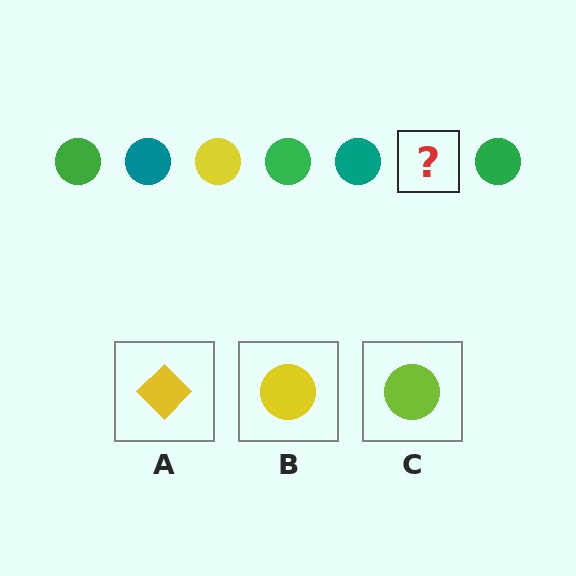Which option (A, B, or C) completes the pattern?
B.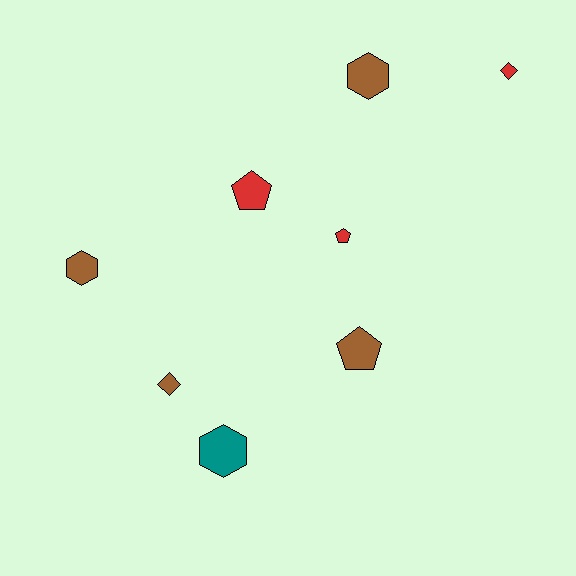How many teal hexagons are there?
There is 1 teal hexagon.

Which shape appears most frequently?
Hexagon, with 3 objects.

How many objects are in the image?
There are 8 objects.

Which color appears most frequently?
Brown, with 4 objects.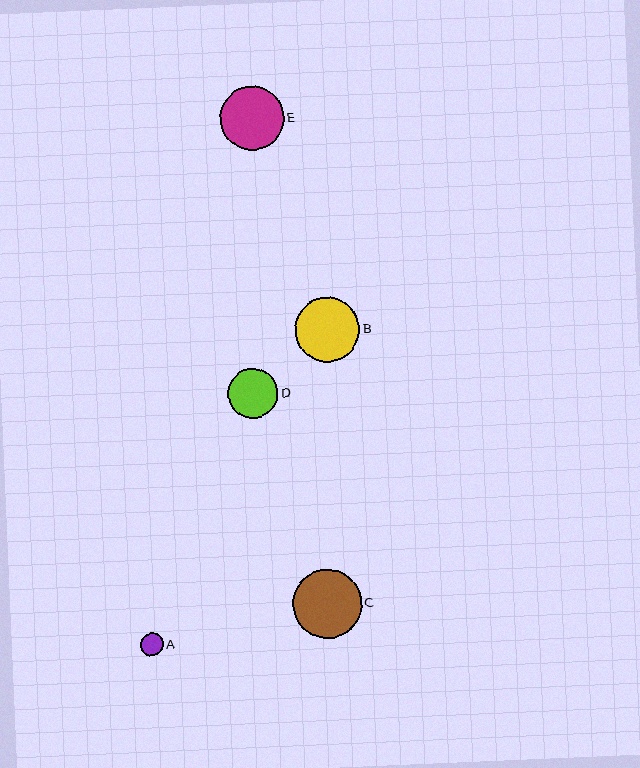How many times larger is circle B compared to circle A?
Circle B is approximately 2.8 times the size of circle A.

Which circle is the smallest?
Circle A is the smallest with a size of approximately 23 pixels.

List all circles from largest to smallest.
From largest to smallest: C, B, E, D, A.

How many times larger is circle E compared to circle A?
Circle E is approximately 2.8 times the size of circle A.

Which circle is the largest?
Circle C is the largest with a size of approximately 68 pixels.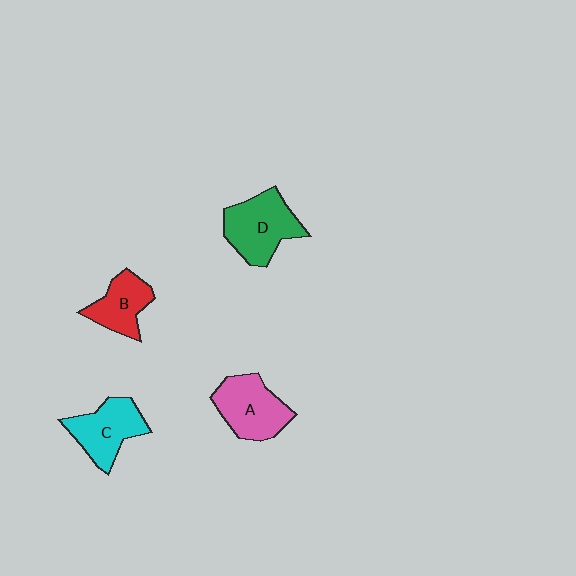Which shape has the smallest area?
Shape B (red).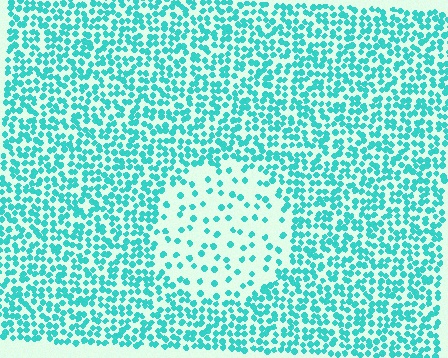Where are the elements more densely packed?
The elements are more densely packed outside the circle boundary.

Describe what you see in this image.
The image contains small cyan elements arranged at two different densities. A circle-shaped region is visible where the elements are less densely packed than the surrounding area.